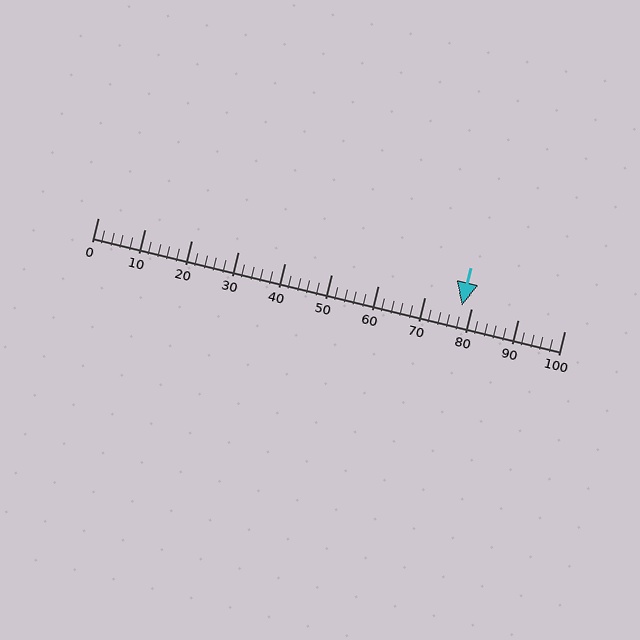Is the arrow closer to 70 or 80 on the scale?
The arrow is closer to 80.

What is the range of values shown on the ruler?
The ruler shows values from 0 to 100.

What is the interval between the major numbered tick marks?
The major tick marks are spaced 10 units apart.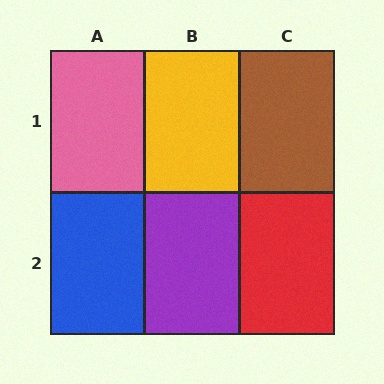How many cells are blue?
1 cell is blue.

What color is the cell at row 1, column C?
Brown.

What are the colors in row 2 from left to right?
Blue, purple, red.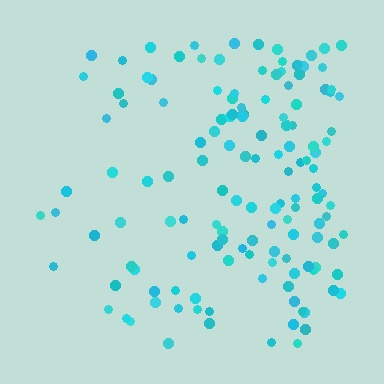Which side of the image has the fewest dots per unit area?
The left.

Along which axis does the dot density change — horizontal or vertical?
Horizontal.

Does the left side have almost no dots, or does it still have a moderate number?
Still a moderate number, just noticeably fewer than the right.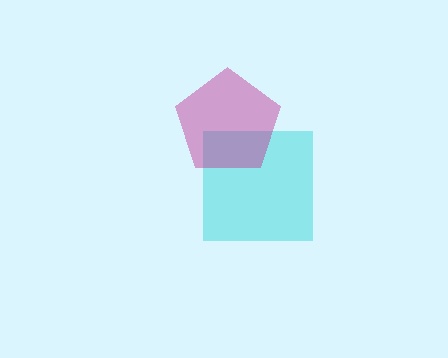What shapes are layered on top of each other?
The layered shapes are: a cyan square, a magenta pentagon.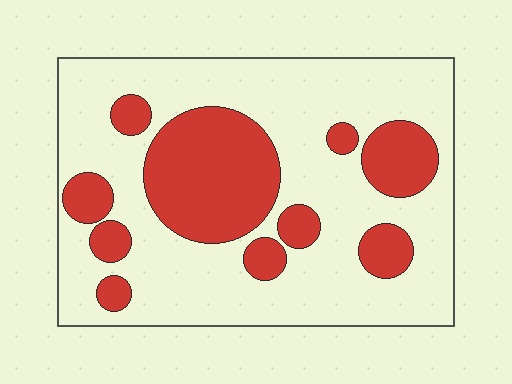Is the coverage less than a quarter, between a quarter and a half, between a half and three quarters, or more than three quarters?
Between a quarter and a half.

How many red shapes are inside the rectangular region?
10.